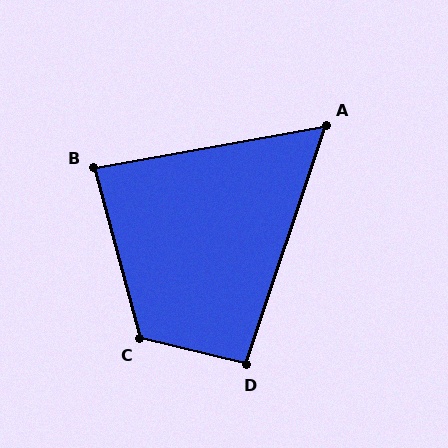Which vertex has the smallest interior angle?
A, at approximately 61 degrees.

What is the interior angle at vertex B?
Approximately 85 degrees (approximately right).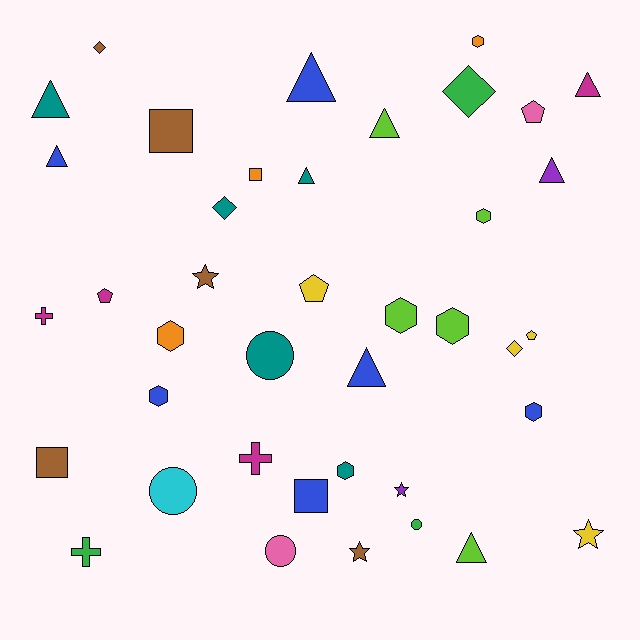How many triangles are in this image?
There are 9 triangles.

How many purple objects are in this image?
There are 2 purple objects.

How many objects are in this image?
There are 40 objects.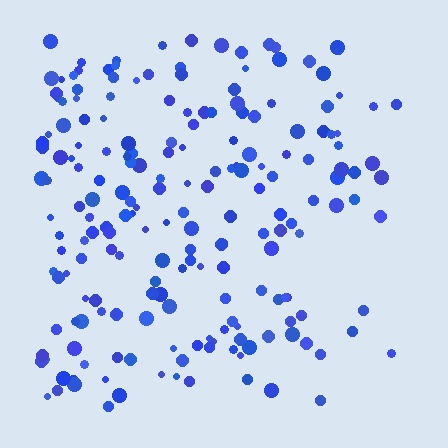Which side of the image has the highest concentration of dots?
The left.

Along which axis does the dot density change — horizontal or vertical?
Horizontal.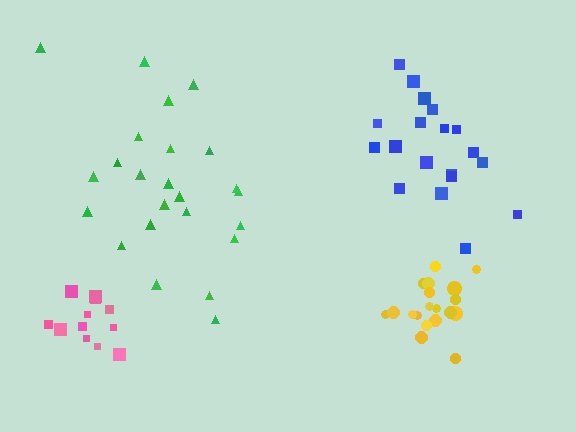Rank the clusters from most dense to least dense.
yellow, pink, blue, green.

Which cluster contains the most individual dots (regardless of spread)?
Green (24).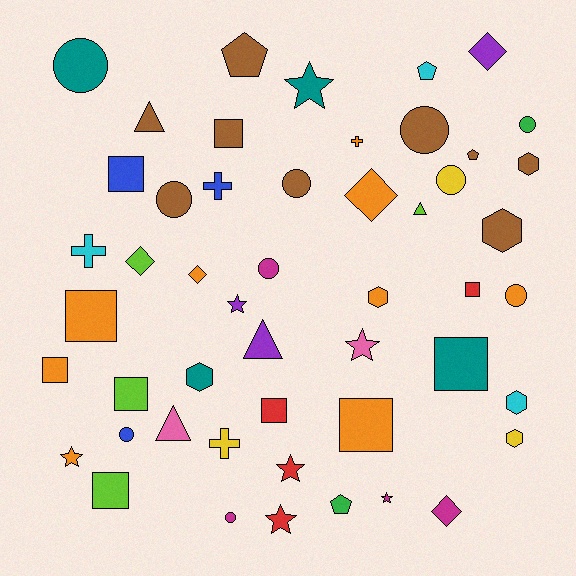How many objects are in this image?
There are 50 objects.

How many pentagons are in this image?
There are 4 pentagons.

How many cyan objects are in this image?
There are 3 cyan objects.